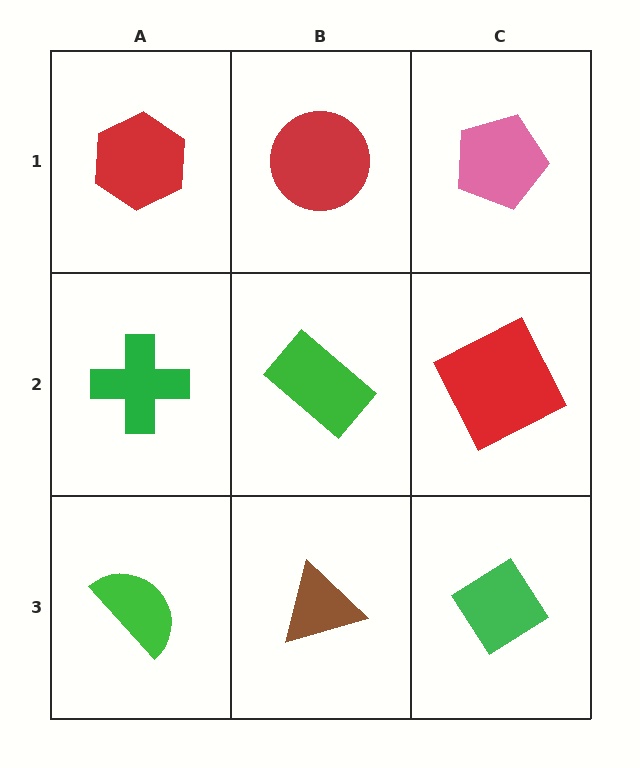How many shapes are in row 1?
3 shapes.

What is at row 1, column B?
A red circle.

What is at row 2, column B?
A green rectangle.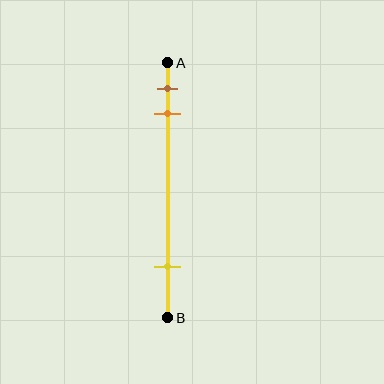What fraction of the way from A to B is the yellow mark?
The yellow mark is approximately 80% (0.8) of the way from A to B.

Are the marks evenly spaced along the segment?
No, the marks are not evenly spaced.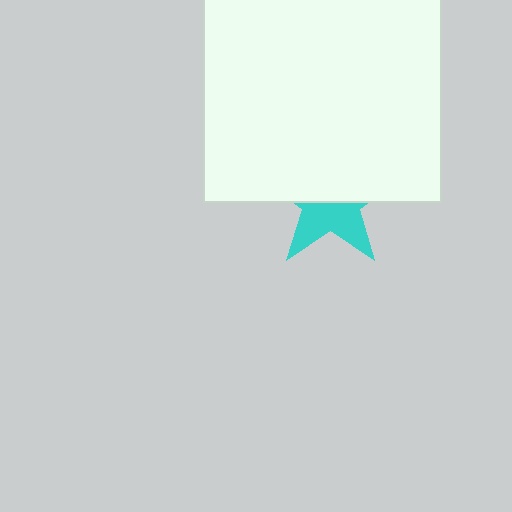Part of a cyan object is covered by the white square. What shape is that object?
It is a star.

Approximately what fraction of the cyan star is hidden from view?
Roughly 57% of the cyan star is hidden behind the white square.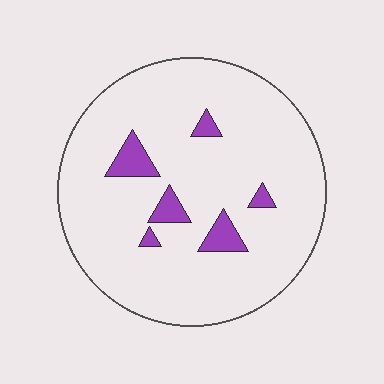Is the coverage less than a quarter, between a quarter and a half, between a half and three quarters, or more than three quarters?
Less than a quarter.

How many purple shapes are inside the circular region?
6.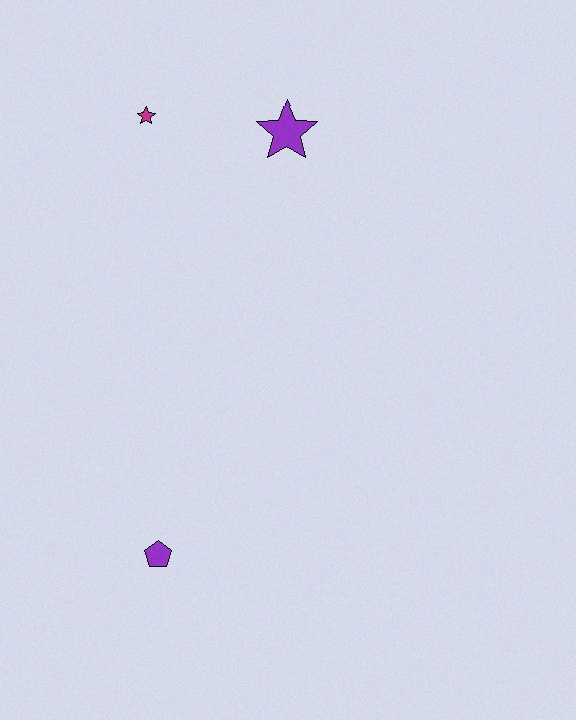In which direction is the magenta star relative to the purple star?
The magenta star is to the left of the purple star.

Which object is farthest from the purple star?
The purple pentagon is farthest from the purple star.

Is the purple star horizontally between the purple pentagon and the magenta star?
No